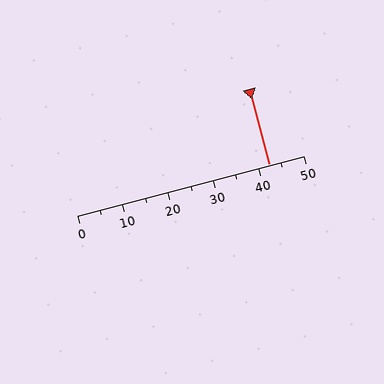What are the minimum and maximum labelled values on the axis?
The axis runs from 0 to 50.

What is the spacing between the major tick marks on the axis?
The major ticks are spaced 10 apart.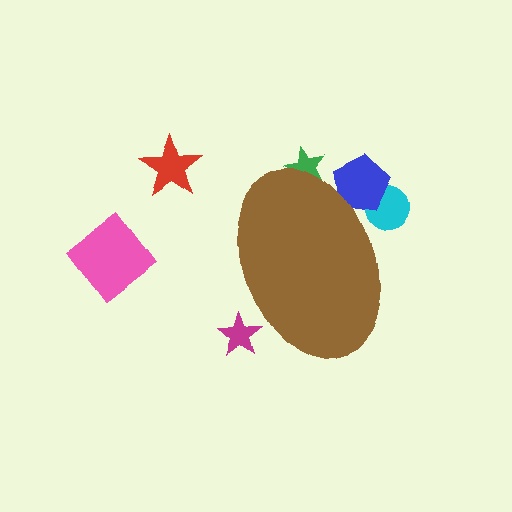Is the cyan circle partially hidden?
Yes, the cyan circle is partially hidden behind the brown ellipse.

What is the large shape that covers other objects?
A brown ellipse.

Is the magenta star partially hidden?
Yes, the magenta star is partially hidden behind the brown ellipse.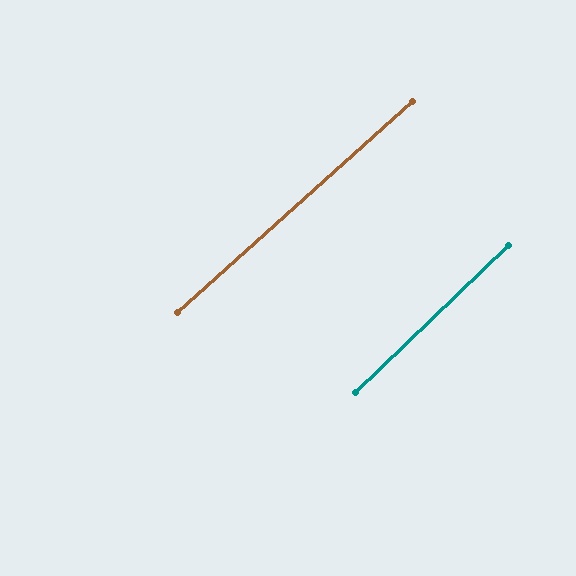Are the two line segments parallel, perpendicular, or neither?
Parallel — their directions differ by only 1.9°.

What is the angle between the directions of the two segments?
Approximately 2 degrees.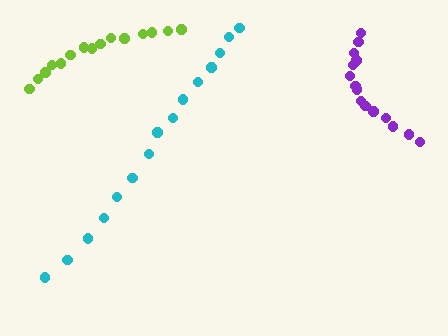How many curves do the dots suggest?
There are 3 distinct paths.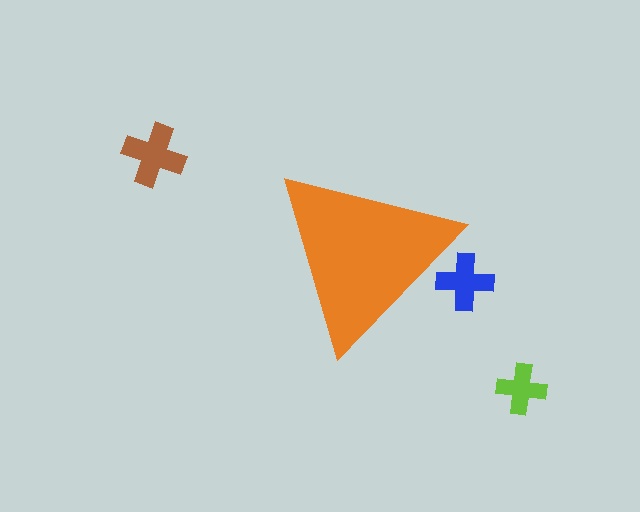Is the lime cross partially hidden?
No, the lime cross is fully visible.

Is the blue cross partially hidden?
Yes, the blue cross is partially hidden behind the orange triangle.